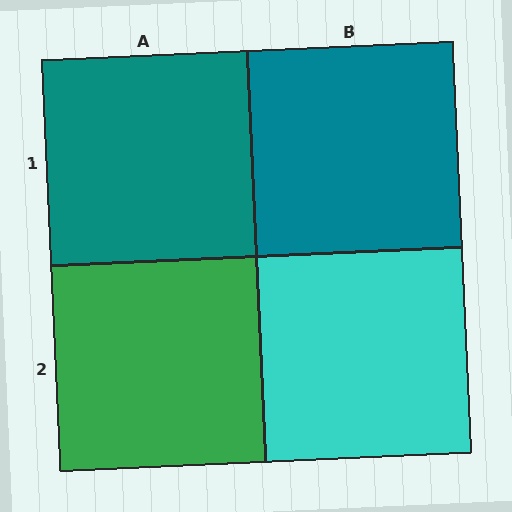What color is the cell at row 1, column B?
Teal.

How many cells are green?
1 cell is green.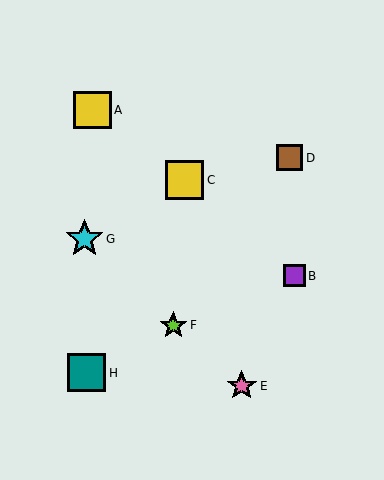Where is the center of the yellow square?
The center of the yellow square is at (185, 180).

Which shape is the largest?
The yellow square (labeled C) is the largest.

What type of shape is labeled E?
Shape E is a pink star.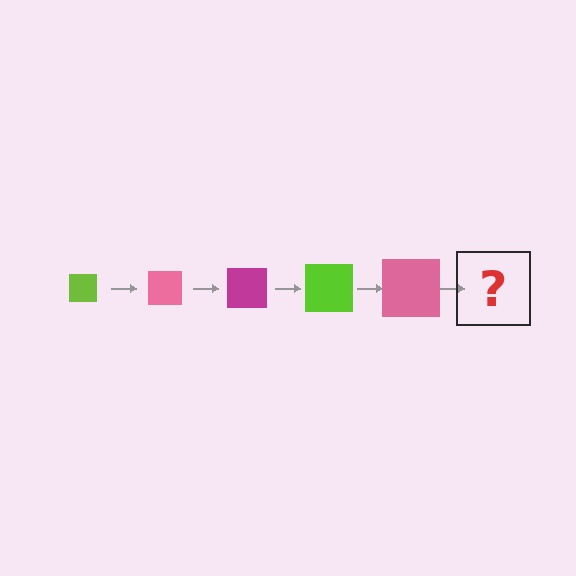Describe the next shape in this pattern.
It should be a magenta square, larger than the previous one.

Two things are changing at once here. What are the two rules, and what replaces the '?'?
The two rules are that the square grows larger each step and the color cycles through lime, pink, and magenta. The '?' should be a magenta square, larger than the previous one.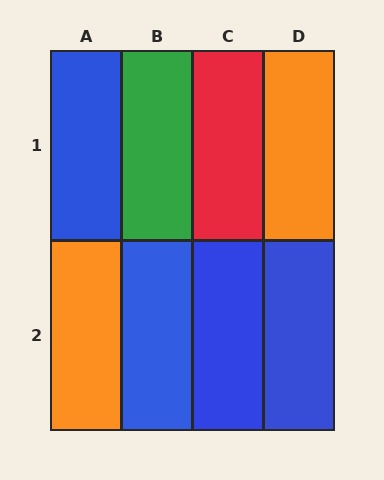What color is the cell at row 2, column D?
Blue.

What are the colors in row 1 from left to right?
Blue, green, red, orange.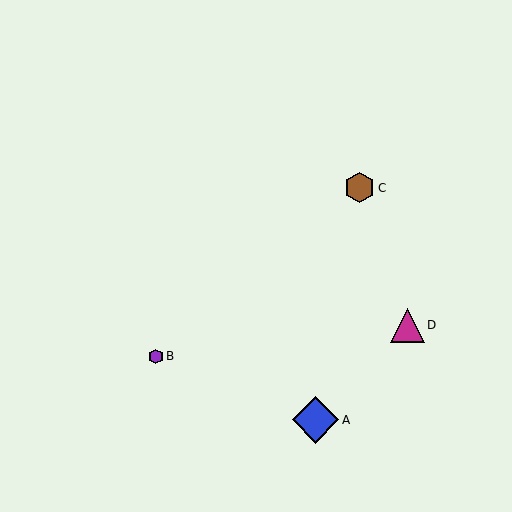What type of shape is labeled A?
Shape A is a blue diamond.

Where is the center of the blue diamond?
The center of the blue diamond is at (316, 420).